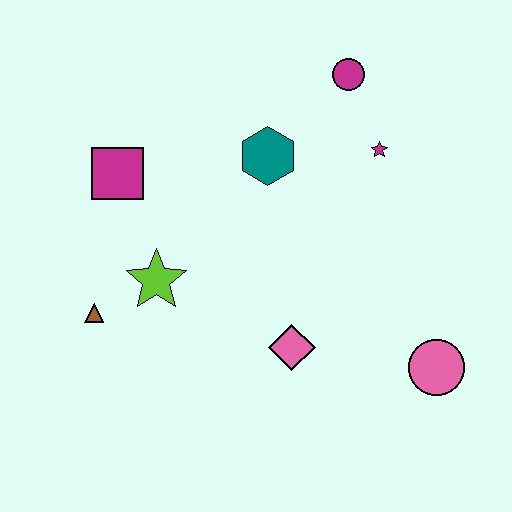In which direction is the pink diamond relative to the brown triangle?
The pink diamond is to the right of the brown triangle.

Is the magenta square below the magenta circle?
Yes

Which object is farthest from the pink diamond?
The magenta circle is farthest from the pink diamond.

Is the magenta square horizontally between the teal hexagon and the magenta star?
No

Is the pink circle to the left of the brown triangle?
No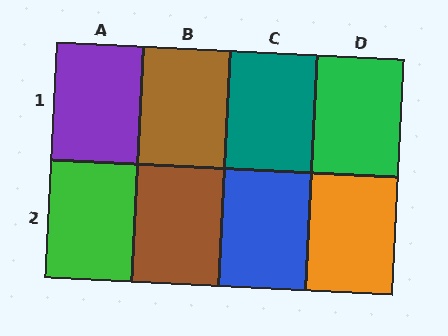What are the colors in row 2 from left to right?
Green, brown, blue, orange.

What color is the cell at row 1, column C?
Teal.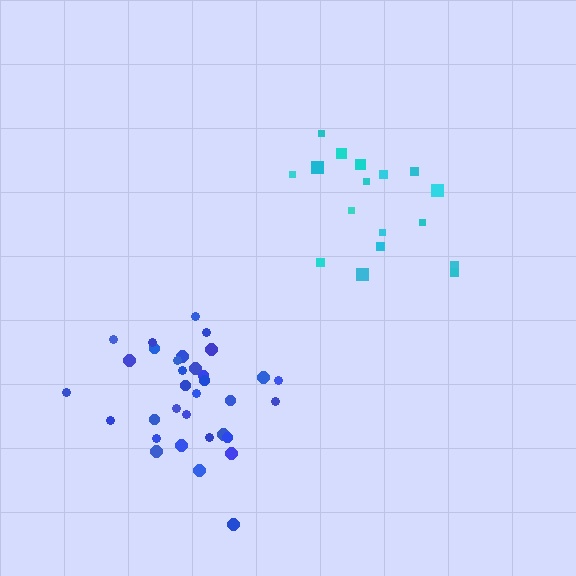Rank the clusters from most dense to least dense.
blue, cyan.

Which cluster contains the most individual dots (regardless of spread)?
Blue (33).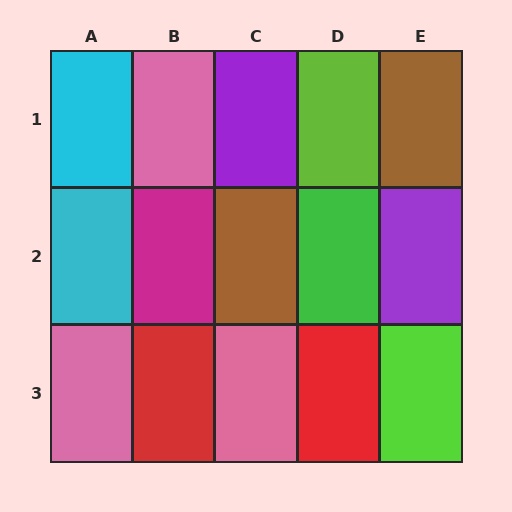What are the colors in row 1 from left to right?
Cyan, pink, purple, lime, brown.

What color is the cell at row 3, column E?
Lime.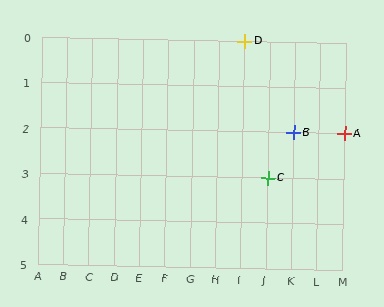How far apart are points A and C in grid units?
Points A and C are 3 columns and 1 row apart (about 3.2 grid units diagonally).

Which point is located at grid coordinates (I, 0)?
Point D is at (I, 0).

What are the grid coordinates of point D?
Point D is at grid coordinates (I, 0).